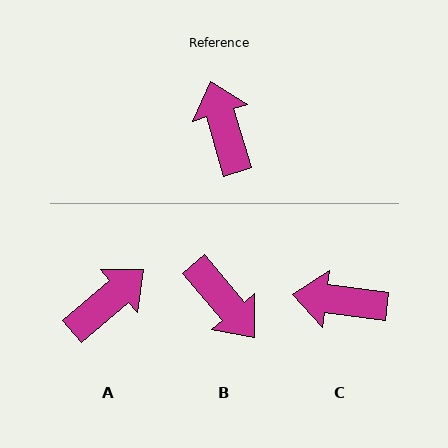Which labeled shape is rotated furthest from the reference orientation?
B, about 157 degrees away.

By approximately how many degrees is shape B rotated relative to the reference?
Approximately 157 degrees clockwise.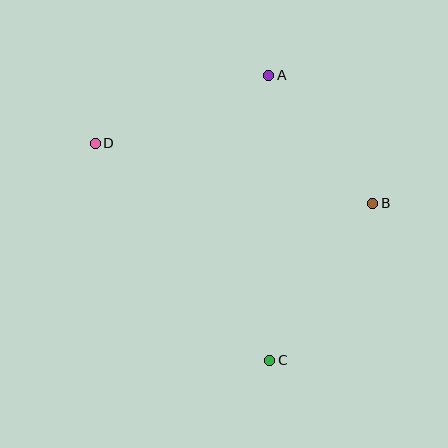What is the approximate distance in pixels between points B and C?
The distance between B and C is approximately 188 pixels.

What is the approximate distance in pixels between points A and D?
The distance between A and D is approximately 187 pixels.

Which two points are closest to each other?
Points A and B are closest to each other.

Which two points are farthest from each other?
Points A and C are farthest from each other.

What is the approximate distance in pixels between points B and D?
The distance between B and D is approximately 284 pixels.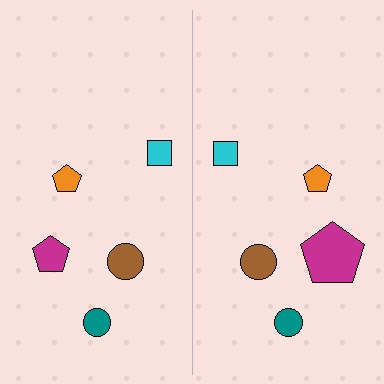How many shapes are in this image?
There are 10 shapes in this image.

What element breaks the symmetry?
The magenta pentagon on the right side has a different size than its mirror counterpart.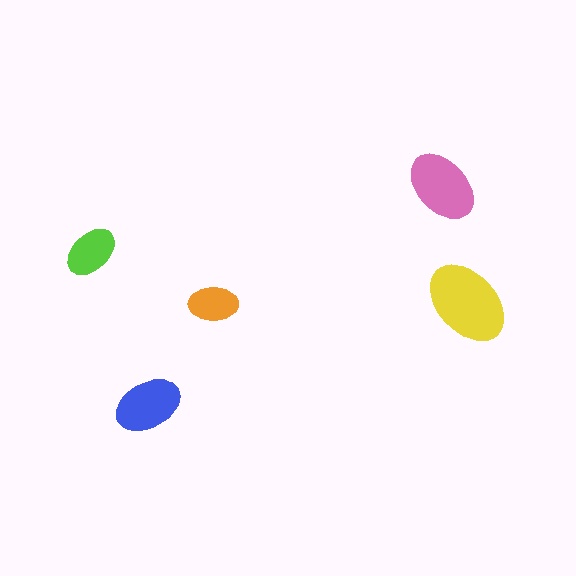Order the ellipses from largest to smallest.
the yellow one, the pink one, the blue one, the lime one, the orange one.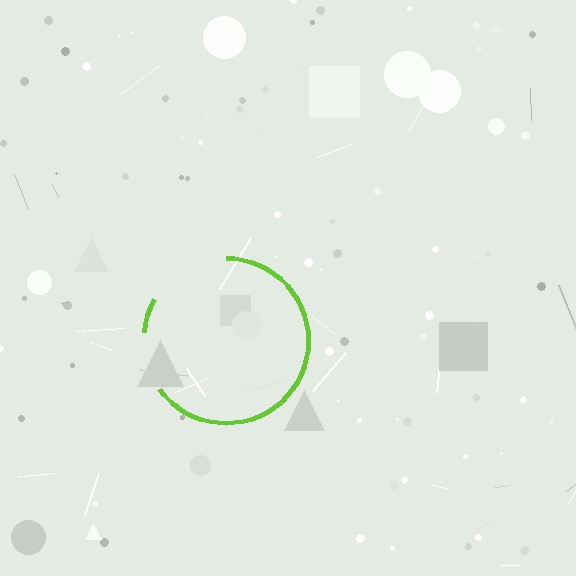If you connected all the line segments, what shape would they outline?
They would outline a circle.